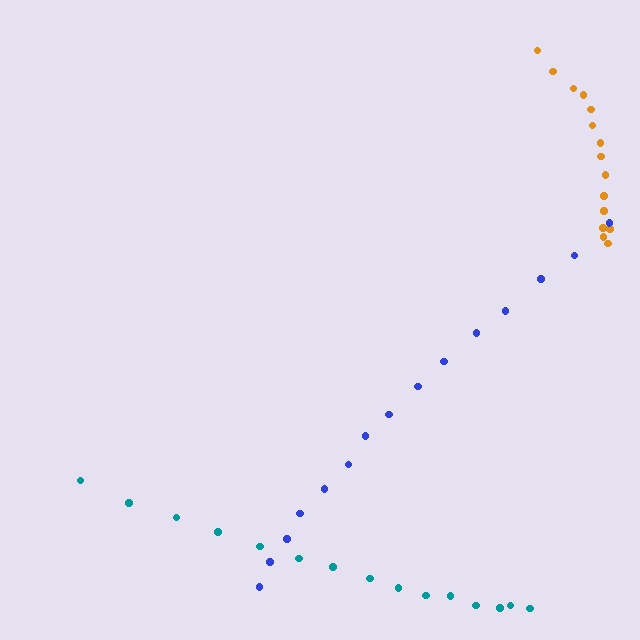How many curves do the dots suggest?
There are 3 distinct paths.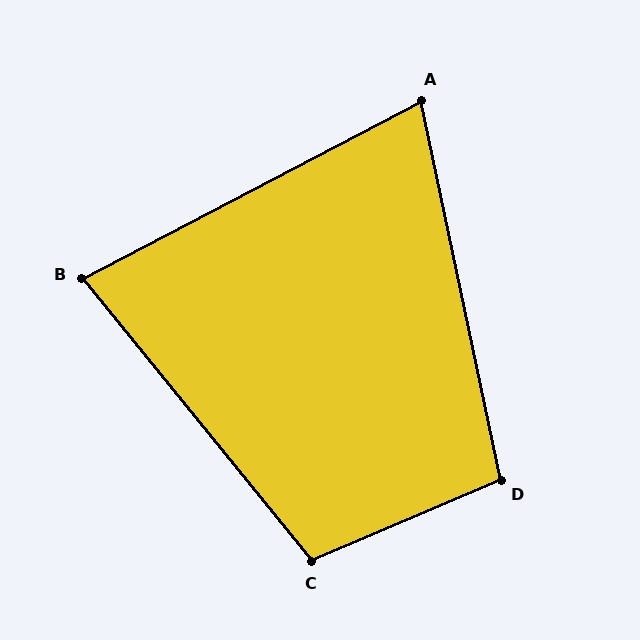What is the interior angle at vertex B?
Approximately 79 degrees (acute).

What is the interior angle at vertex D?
Approximately 101 degrees (obtuse).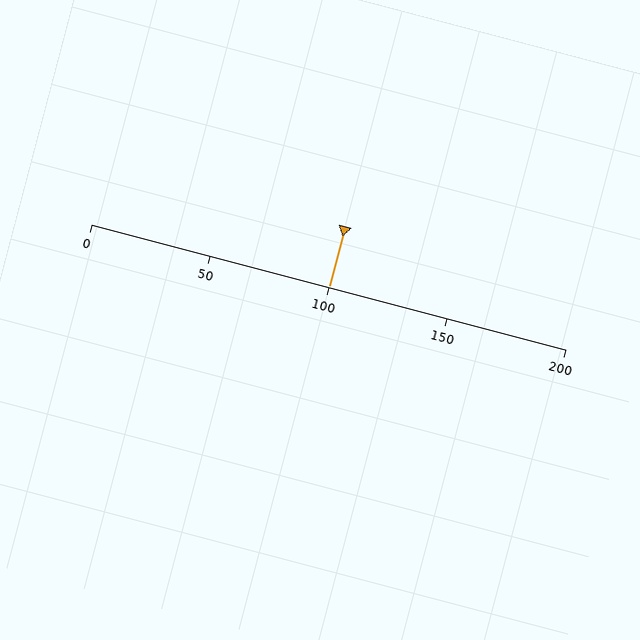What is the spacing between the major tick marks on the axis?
The major ticks are spaced 50 apart.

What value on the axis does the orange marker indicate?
The marker indicates approximately 100.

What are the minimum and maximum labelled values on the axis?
The axis runs from 0 to 200.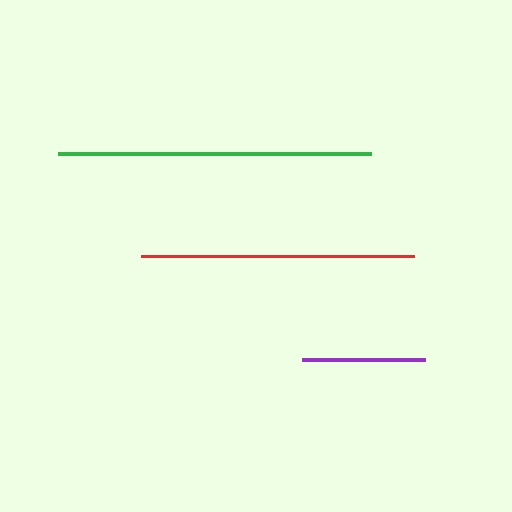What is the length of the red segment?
The red segment is approximately 274 pixels long.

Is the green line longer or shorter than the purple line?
The green line is longer than the purple line.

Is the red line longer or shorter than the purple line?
The red line is longer than the purple line.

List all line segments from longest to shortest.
From longest to shortest: green, red, purple.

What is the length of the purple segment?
The purple segment is approximately 123 pixels long.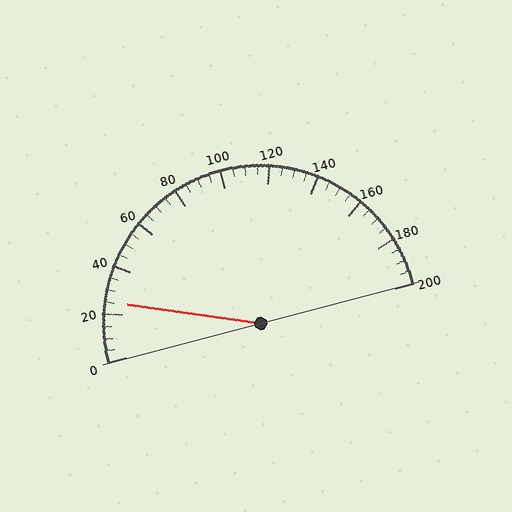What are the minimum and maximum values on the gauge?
The gauge ranges from 0 to 200.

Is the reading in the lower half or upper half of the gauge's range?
The reading is in the lower half of the range (0 to 200).